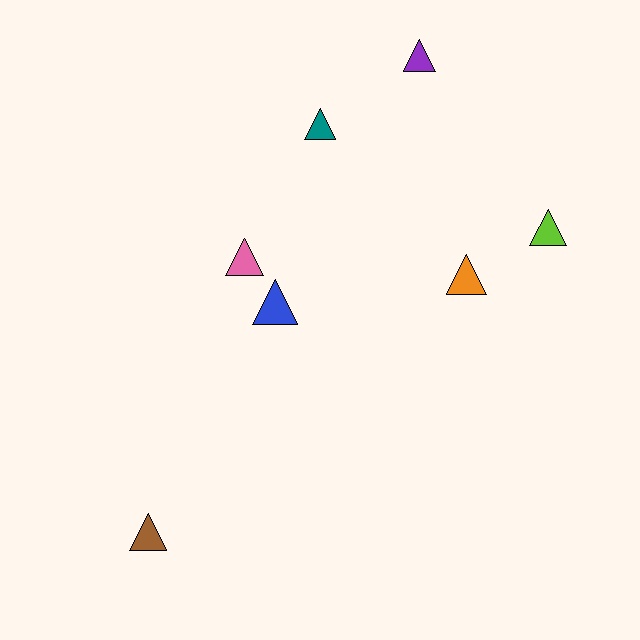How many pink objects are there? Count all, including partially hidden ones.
There is 1 pink object.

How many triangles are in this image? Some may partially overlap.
There are 7 triangles.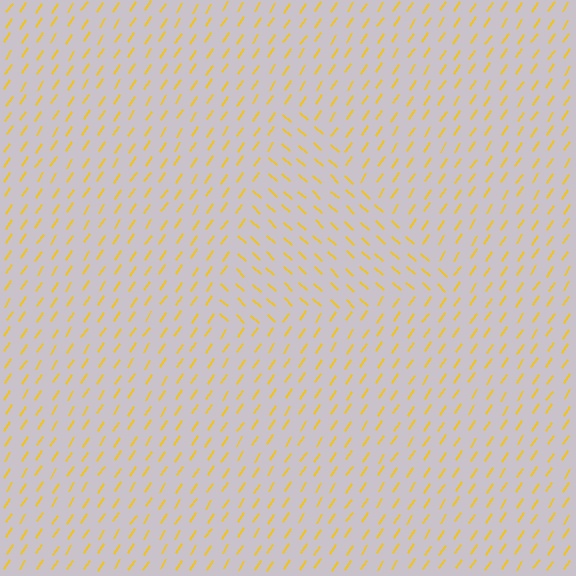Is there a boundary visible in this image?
Yes, there is a texture boundary formed by a change in line orientation.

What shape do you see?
I see a triangle.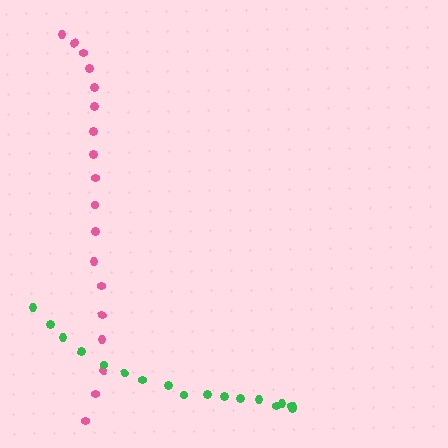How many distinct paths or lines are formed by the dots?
There are 2 distinct paths.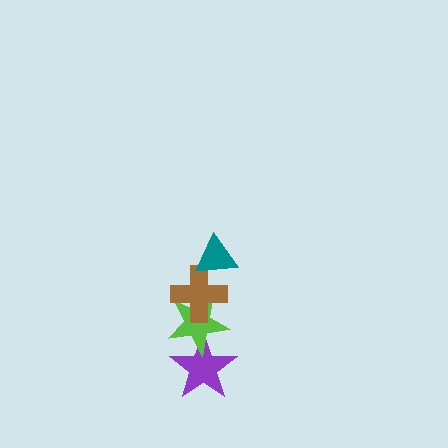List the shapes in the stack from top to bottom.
From top to bottom: the teal triangle, the brown cross, the lime star, the purple star.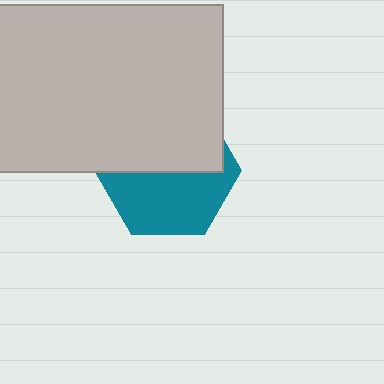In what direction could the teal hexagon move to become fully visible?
The teal hexagon could move down. That would shift it out from behind the light gray rectangle entirely.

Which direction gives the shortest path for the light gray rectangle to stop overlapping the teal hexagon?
Moving up gives the shortest separation.